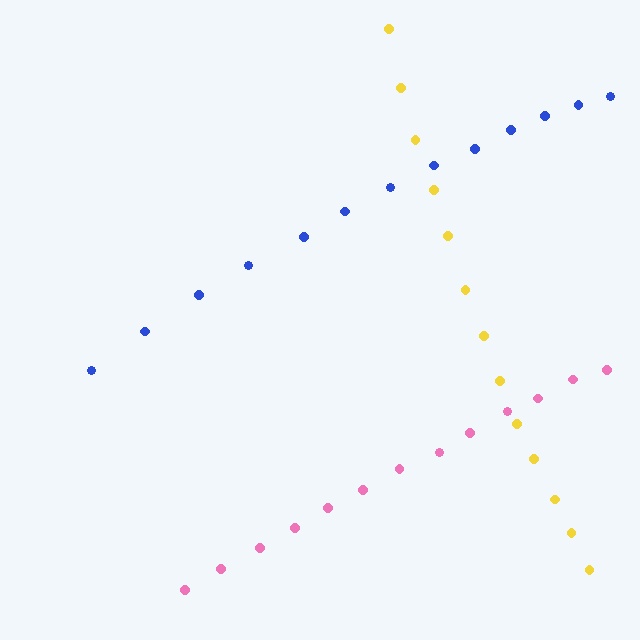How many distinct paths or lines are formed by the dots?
There are 3 distinct paths.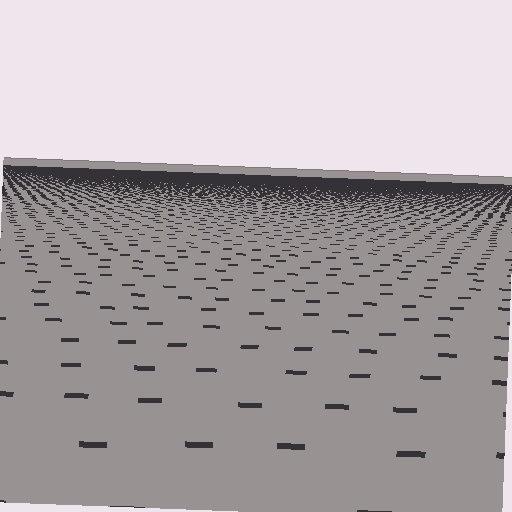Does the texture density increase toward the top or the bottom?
Density increases toward the top.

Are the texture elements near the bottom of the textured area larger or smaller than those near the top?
Larger. Near the bottom, elements are closer to the viewer and appear at a bigger on-screen size.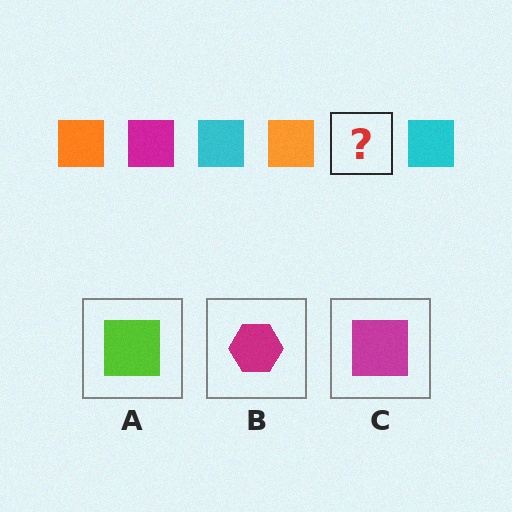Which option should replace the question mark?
Option C.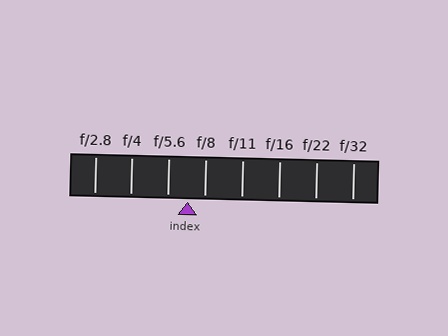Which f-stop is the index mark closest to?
The index mark is closest to f/8.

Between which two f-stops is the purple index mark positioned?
The index mark is between f/5.6 and f/8.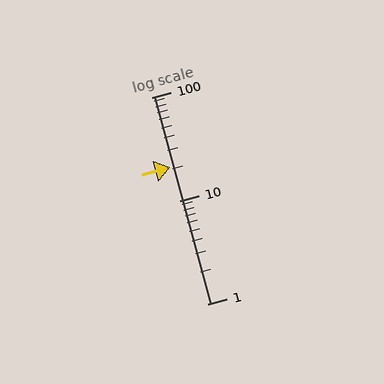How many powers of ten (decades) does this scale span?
The scale spans 2 decades, from 1 to 100.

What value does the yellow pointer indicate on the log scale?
The pointer indicates approximately 21.